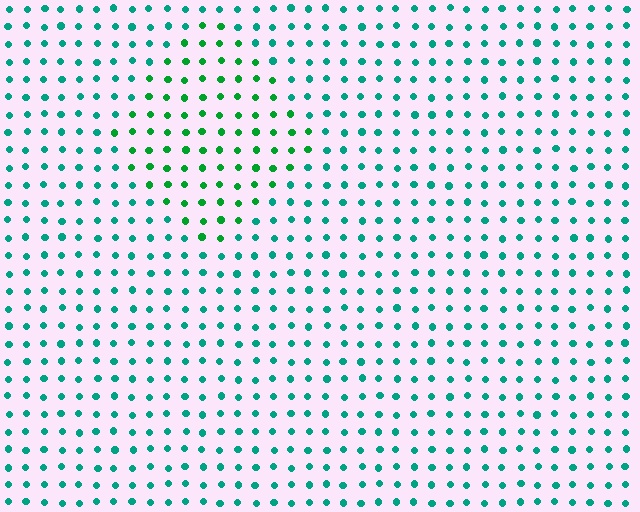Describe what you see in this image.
The image is filled with small teal elements in a uniform arrangement. A diamond-shaped region is visible where the elements are tinted to a slightly different hue, forming a subtle color boundary.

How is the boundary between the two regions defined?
The boundary is defined purely by a slight shift in hue (about 33 degrees). Spacing, size, and orientation are identical on both sides.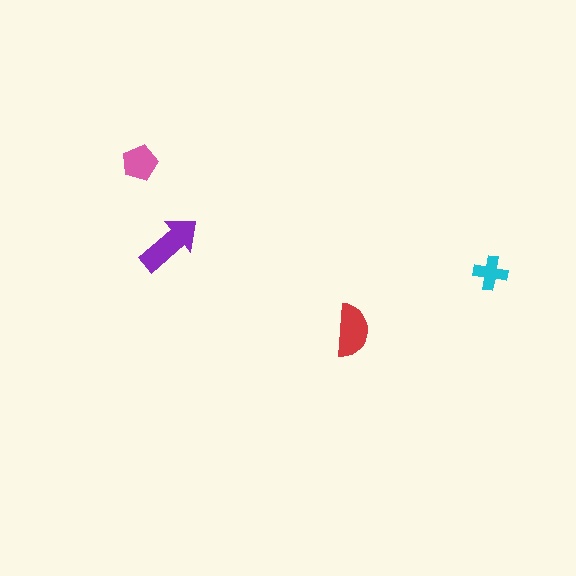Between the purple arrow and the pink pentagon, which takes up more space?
The purple arrow.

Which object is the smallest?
The cyan cross.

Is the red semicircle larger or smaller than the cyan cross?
Larger.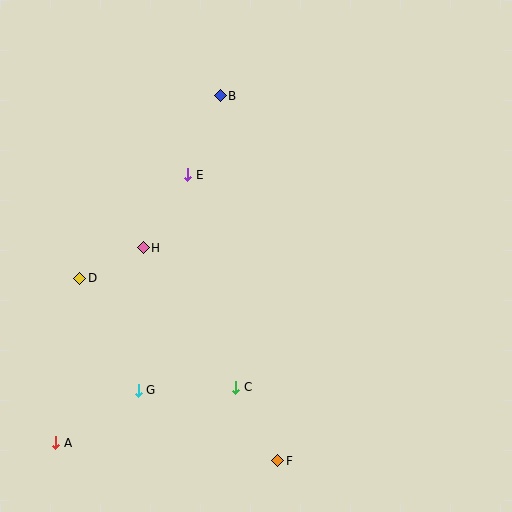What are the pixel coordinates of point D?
Point D is at (80, 278).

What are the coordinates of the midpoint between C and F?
The midpoint between C and F is at (257, 424).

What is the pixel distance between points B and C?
The distance between B and C is 292 pixels.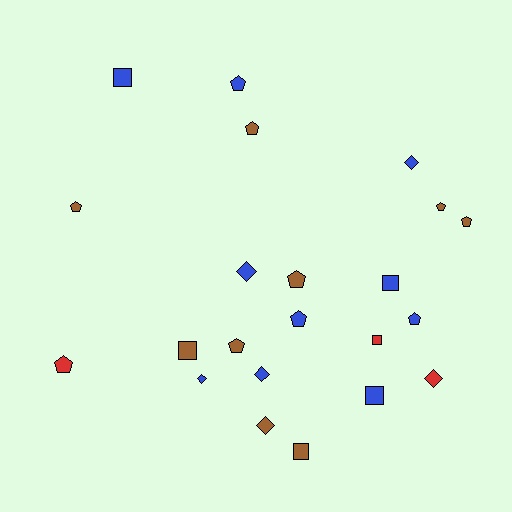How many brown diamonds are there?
There is 1 brown diamond.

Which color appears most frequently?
Blue, with 10 objects.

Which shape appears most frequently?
Pentagon, with 10 objects.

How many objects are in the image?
There are 22 objects.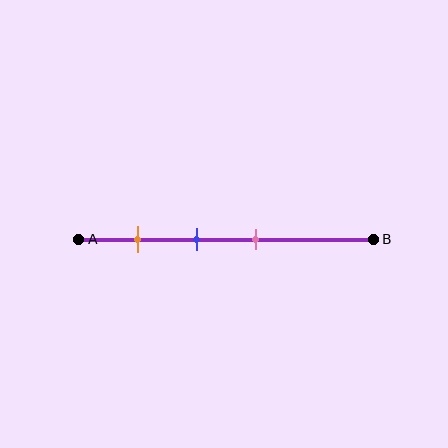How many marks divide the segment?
There are 3 marks dividing the segment.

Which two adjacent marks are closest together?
The blue and pink marks are the closest adjacent pair.